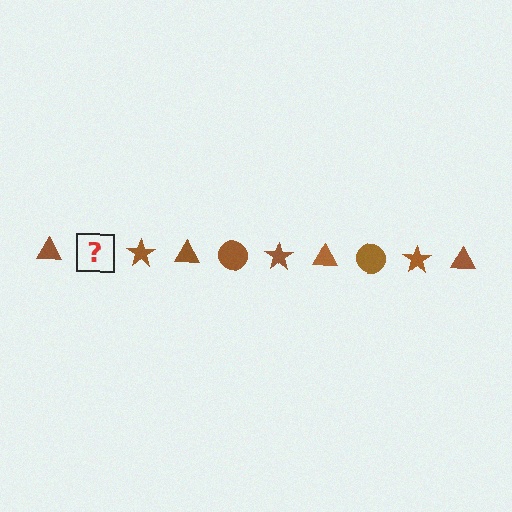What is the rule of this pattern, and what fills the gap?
The rule is that the pattern cycles through triangle, circle, star shapes in brown. The gap should be filled with a brown circle.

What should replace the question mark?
The question mark should be replaced with a brown circle.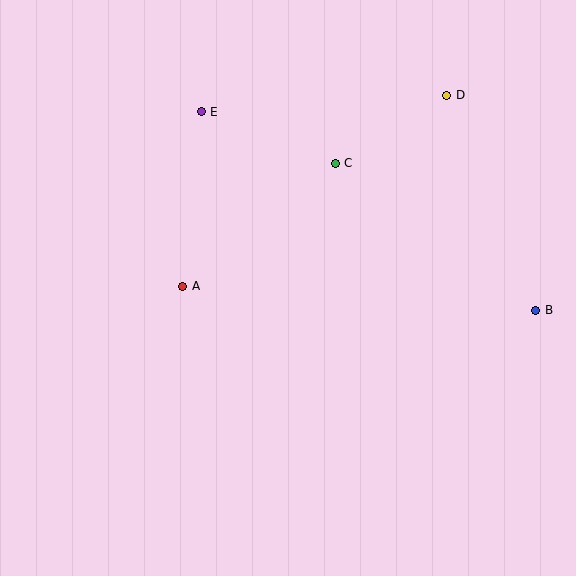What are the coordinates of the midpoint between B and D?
The midpoint between B and D is at (491, 203).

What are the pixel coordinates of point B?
Point B is at (536, 310).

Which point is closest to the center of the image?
Point A at (183, 286) is closest to the center.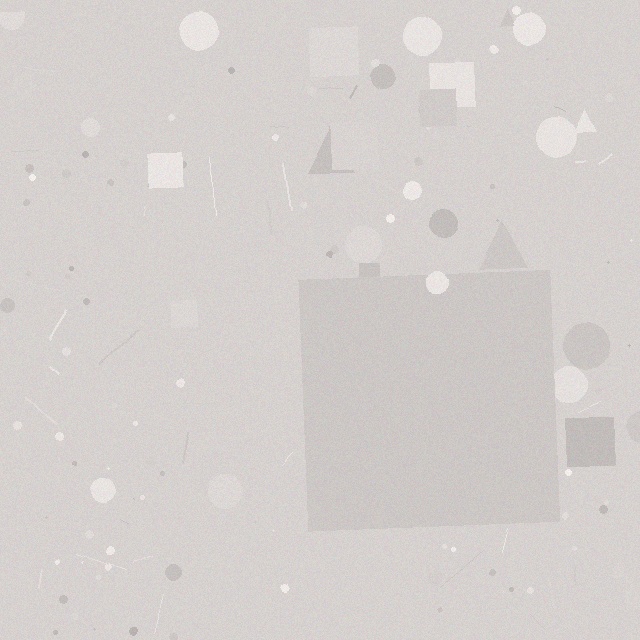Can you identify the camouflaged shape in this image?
The camouflaged shape is a square.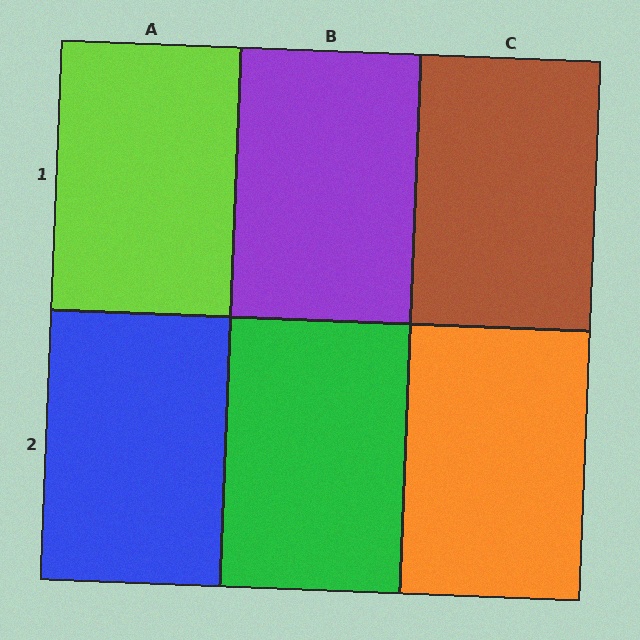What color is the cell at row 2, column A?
Blue.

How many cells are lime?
1 cell is lime.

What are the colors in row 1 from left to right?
Lime, purple, brown.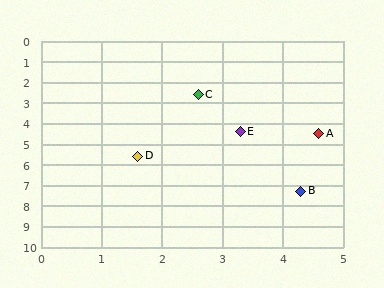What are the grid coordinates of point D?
Point D is at approximately (1.6, 5.6).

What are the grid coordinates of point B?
Point B is at approximately (4.3, 7.3).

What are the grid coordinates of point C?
Point C is at approximately (2.6, 2.6).